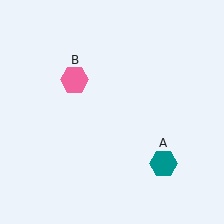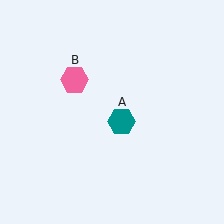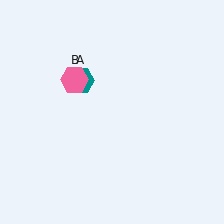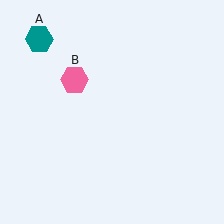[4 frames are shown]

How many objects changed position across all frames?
1 object changed position: teal hexagon (object A).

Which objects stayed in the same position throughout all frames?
Pink hexagon (object B) remained stationary.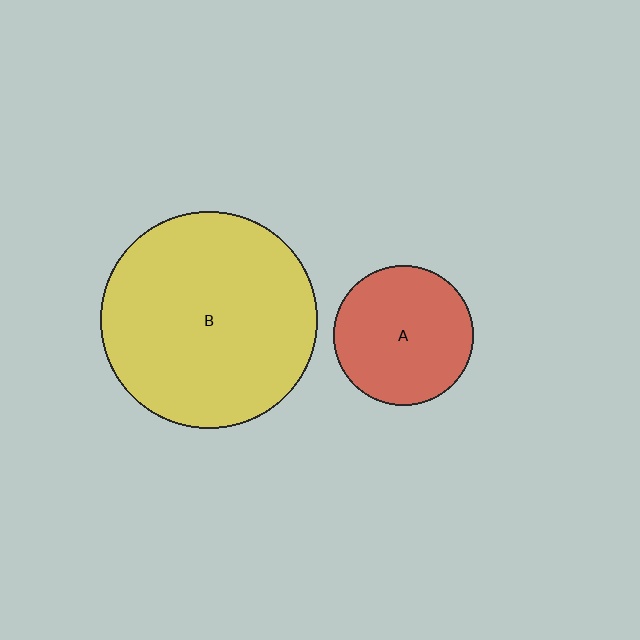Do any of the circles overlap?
No, none of the circles overlap.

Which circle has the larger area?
Circle B (yellow).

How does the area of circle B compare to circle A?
Approximately 2.4 times.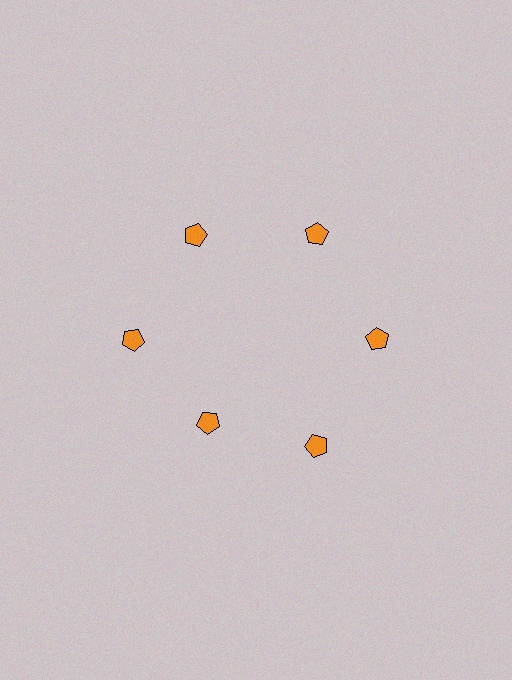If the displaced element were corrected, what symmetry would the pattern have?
It would have 6-fold rotational symmetry — the pattern would map onto itself every 60 degrees.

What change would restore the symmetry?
The symmetry would be restored by moving it outward, back onto the ring so that all 6 pentagons sit at equal angles and equal distance from the center.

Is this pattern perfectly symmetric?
No. The 6 orange pentagons are arranged in a ring, but one element near the 7 o'clock position is pulled inward toward the center, breaking the 6-fold rotational symmetry.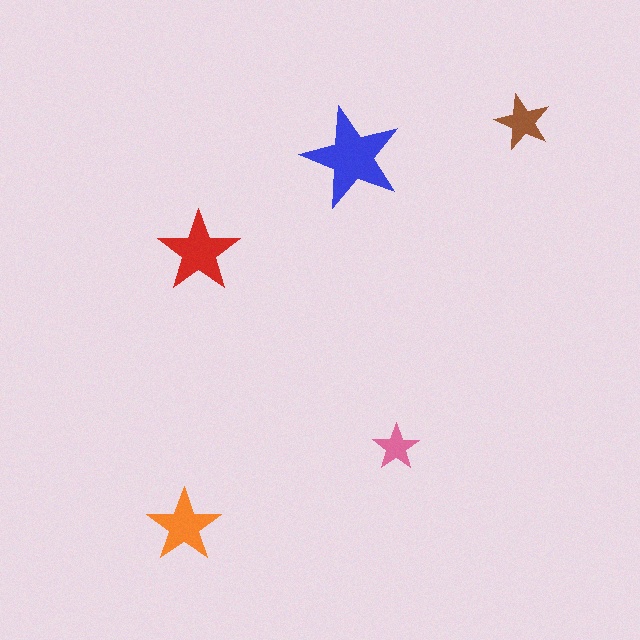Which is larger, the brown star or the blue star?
The blue one.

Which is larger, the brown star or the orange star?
The orange one.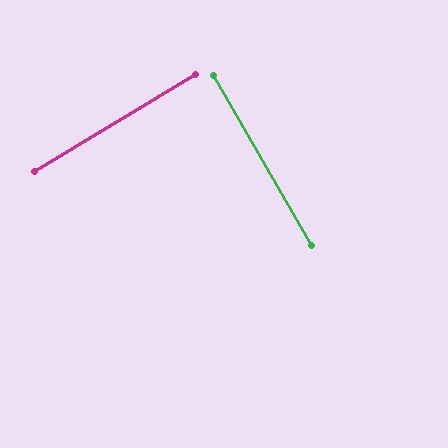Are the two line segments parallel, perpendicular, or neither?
Perpendicular — they meet at approximately 89°.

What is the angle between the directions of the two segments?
Approximately 89 degrees.